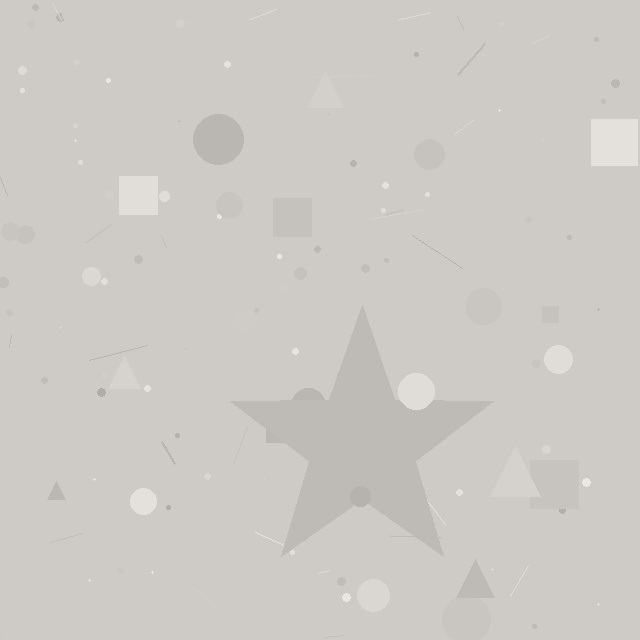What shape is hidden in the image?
A star is hidden in the image.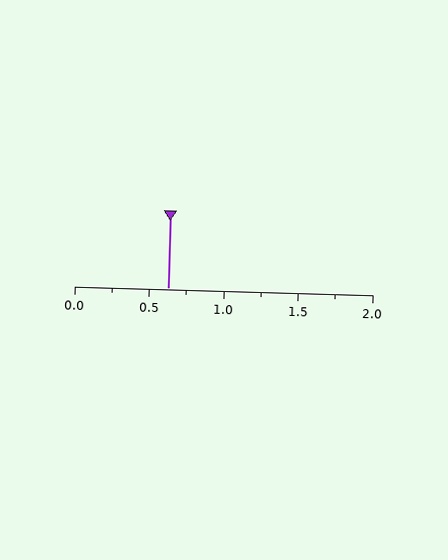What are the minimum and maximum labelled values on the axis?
The axis runs from 0.0 to 2.0.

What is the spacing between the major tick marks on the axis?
The major ticks are spaced 0.5 apart.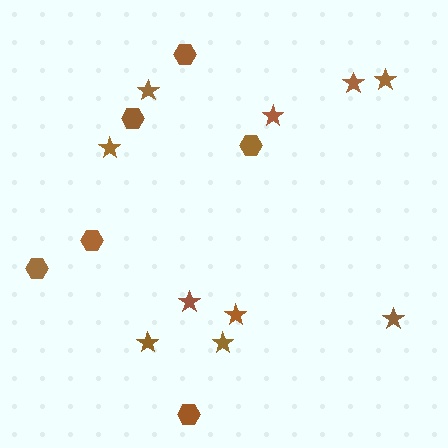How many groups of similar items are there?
There are 2 groups: one group of stars (10) and one group of hexagons (6).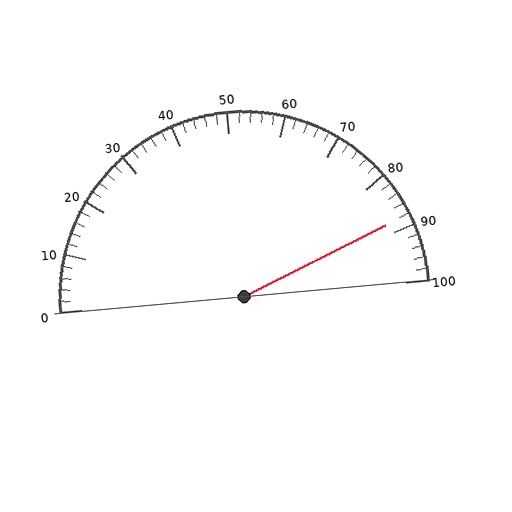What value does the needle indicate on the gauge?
The needle indicates approximately 88.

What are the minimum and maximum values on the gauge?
The gauge ranges from 0 to 100.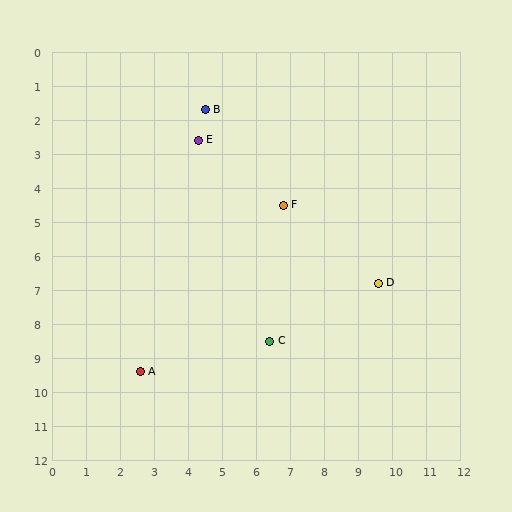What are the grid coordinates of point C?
Point C is at approximately (6.4, 8.5).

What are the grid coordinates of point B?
Point B is at approximately (4.5, 1.7).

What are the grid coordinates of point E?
Point E is at approximately (4.3, 2.6).